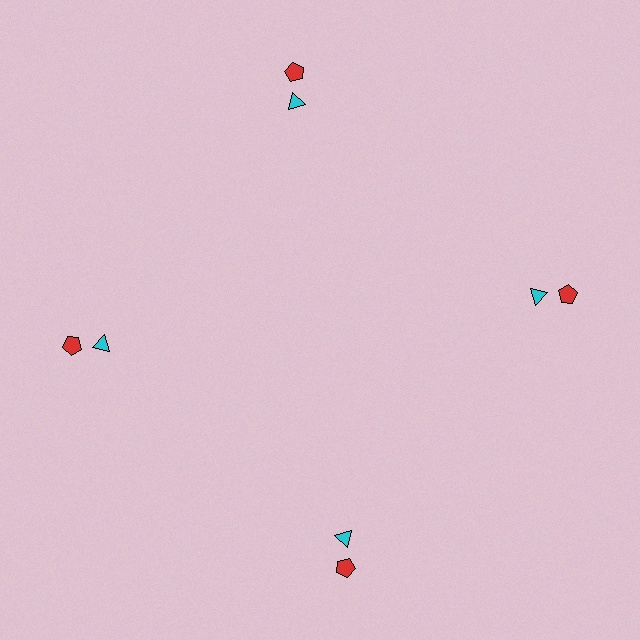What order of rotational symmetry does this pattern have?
This pattern has 4-fold rotational symmetry.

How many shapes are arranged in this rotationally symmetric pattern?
There are 8 shapes, arranged in 4 groups of 2.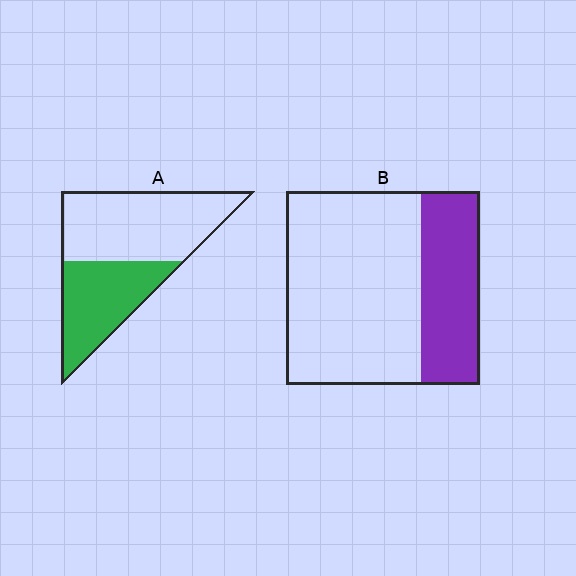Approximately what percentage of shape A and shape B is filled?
A is approximately 40% and B is approximately 30%.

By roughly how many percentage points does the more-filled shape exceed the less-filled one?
By roughly 10 percentage points (A over B).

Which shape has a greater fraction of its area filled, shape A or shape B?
Shape A.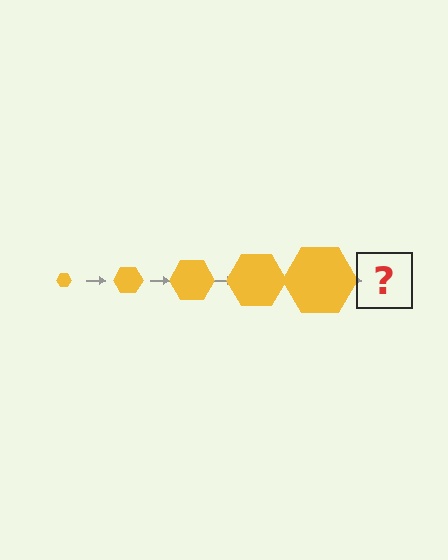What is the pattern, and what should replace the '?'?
The pattern is that the hexagon gets progressively larger each step. The '?' should be a yellow hexagon, larger than the previous one.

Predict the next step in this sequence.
The next step is a yellow hexagon, larger than the previous one.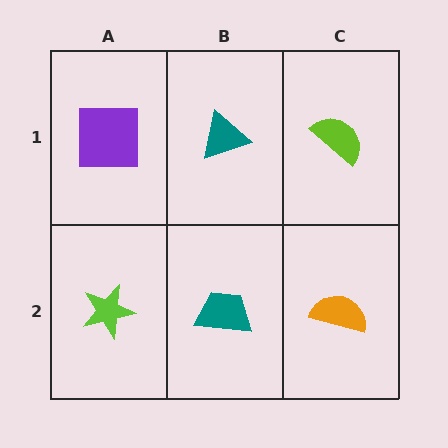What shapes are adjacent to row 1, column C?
An orange semicircle (row 2, column C), a teal triangle (row 1, column B).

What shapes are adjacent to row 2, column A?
A purple square (row 1, column A), a teal trapezoid (row 2, column B).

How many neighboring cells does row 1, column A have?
2.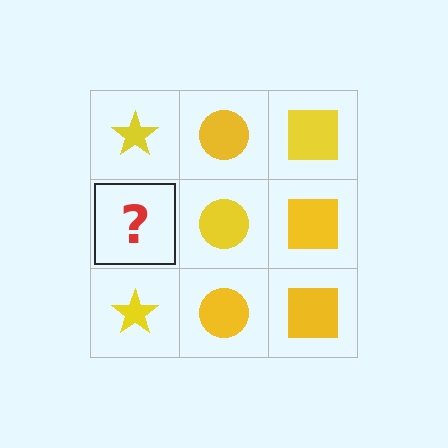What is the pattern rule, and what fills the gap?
The rule is that each column has a consistent shape. The gap should be filled with a yellow star.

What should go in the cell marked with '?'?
The missing cell should contain a yellow star.